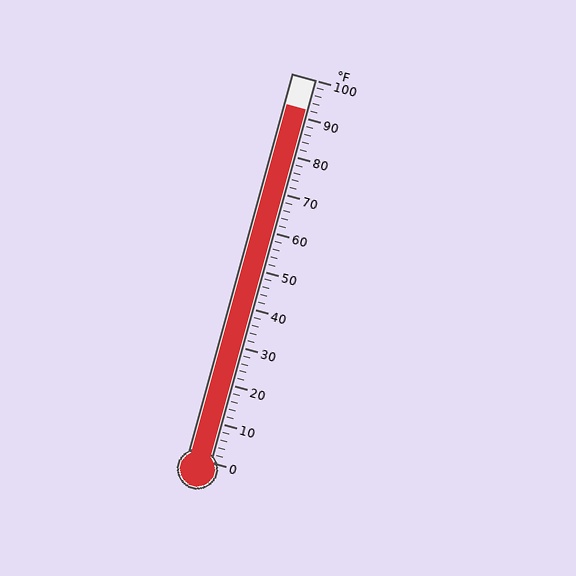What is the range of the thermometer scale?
The thermometer scale ranges from 0°F to 100°F.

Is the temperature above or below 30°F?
The temperature is above 30°F.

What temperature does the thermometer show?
The thermometer shows approximately 92°F.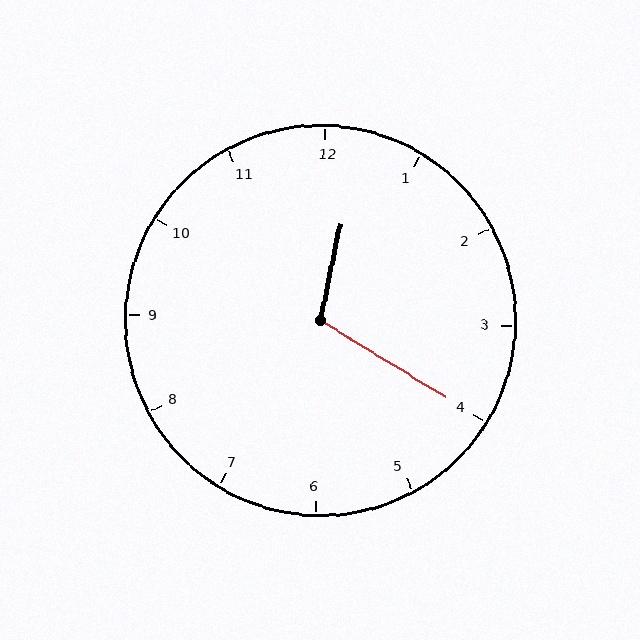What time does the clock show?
12:20.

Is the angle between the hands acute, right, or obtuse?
It is obtuse.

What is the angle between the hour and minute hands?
Approximately 110 degrees.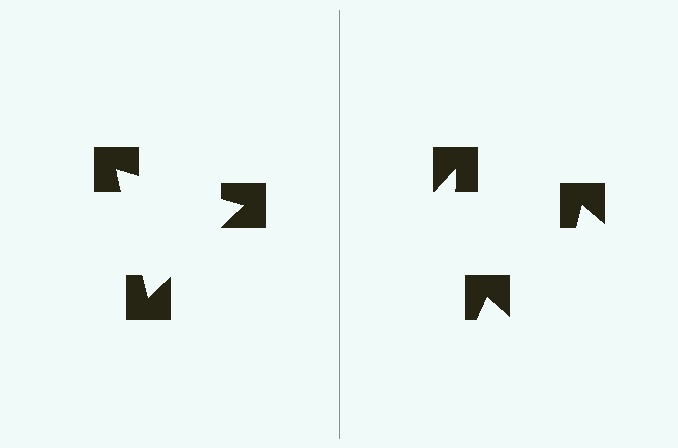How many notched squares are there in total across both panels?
6 — 3 on each side.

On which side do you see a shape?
An illusory triangle appears on the left side. On the right side the wedge cuts are rotated, so no coherent shape forms.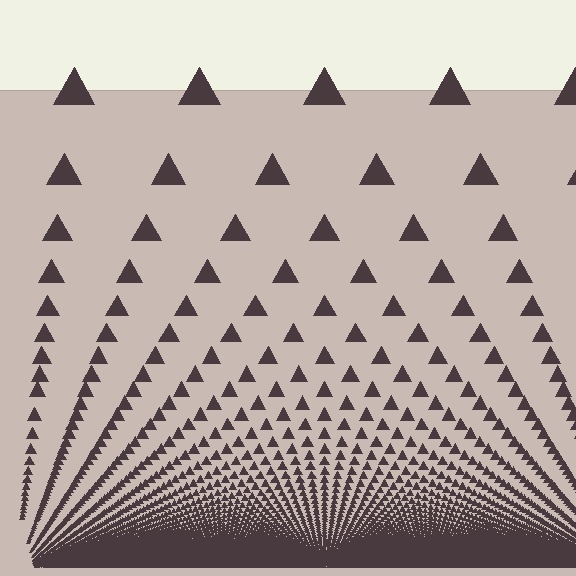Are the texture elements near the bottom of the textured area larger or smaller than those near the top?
Smaller. The gradient is inverted — elements near the bottom are smaller and denser.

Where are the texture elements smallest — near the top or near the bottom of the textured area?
Near the bottom.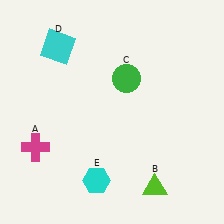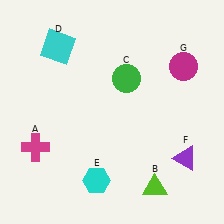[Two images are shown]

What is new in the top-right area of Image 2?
A magenta circle (G) was added in the top-right area of Image 2.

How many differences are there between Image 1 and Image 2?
There are 2 differences between the two images.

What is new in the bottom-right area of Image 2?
A purple triangle (F) was added in the bottom-right area of Image 2.